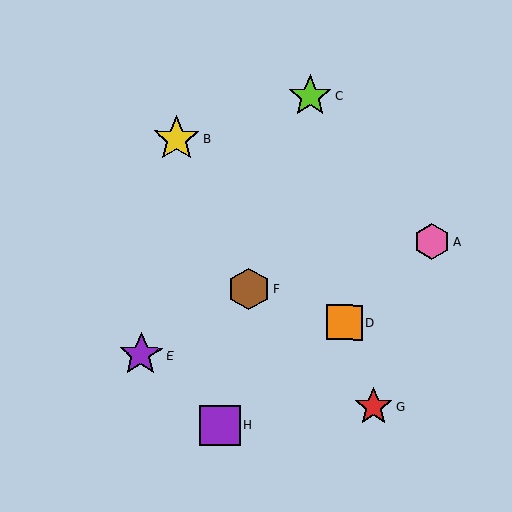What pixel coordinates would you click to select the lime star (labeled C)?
Click at (310, 96) to select the lime star C.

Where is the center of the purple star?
The center of the purple star is at (141, 355).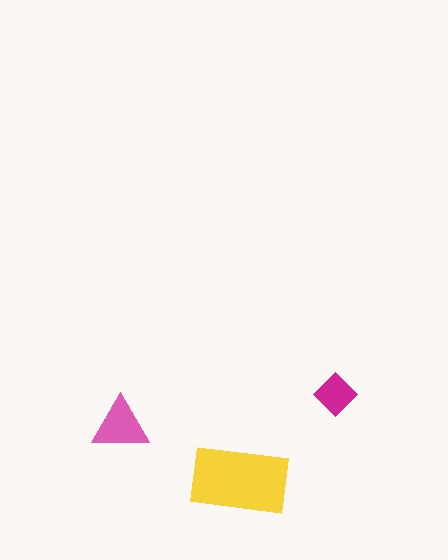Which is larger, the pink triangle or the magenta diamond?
The pink triangle.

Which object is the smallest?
The magenta diamond.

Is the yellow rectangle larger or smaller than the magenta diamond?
Larger.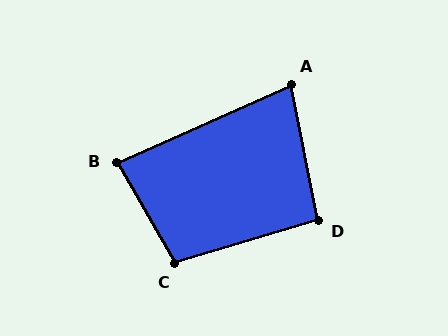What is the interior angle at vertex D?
Approximately 96 degrees (obtuse).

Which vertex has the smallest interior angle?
A, at approximately 77 degrees.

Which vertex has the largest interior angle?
C, at approximately 103 degrees.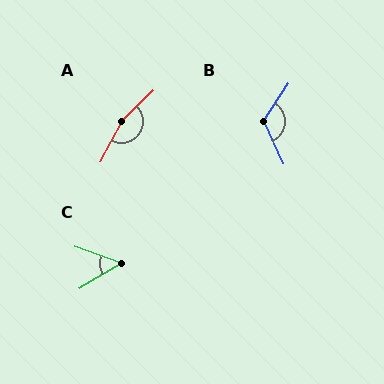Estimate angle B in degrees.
Approximately 123 degrees.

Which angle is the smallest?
C, at approximately 50 degrees.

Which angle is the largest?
A, at approximately 162 degrees.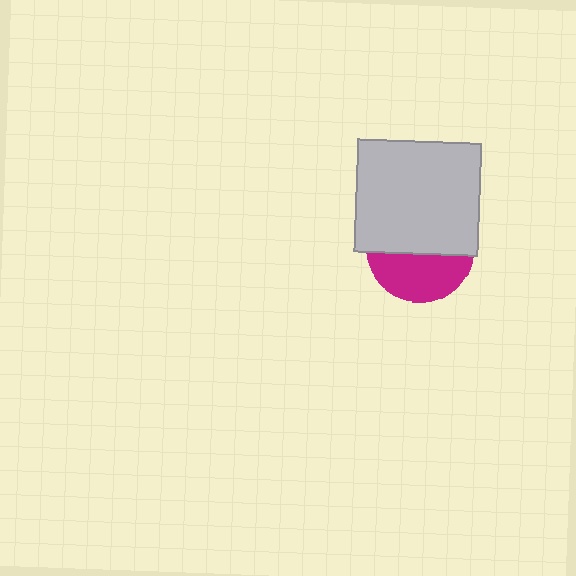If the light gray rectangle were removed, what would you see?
You would see the complete magenta circle.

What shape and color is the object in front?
The object in front is a light gray rectangle.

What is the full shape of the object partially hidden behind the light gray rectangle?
The partially hidden object is a magenta circle.